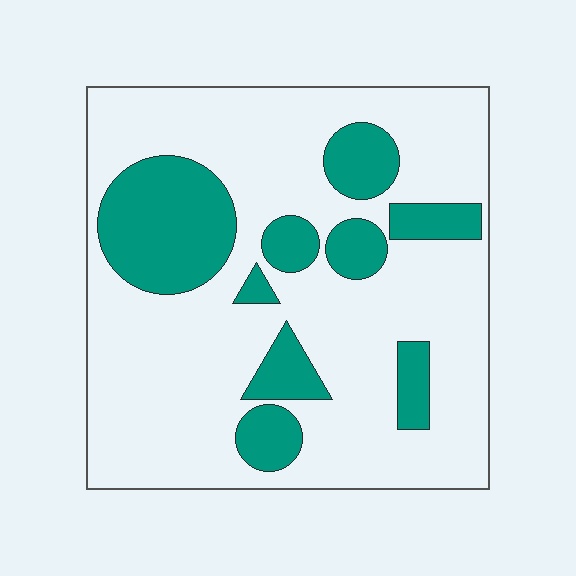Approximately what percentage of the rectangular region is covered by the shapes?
Approximately 25%.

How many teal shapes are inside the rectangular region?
9.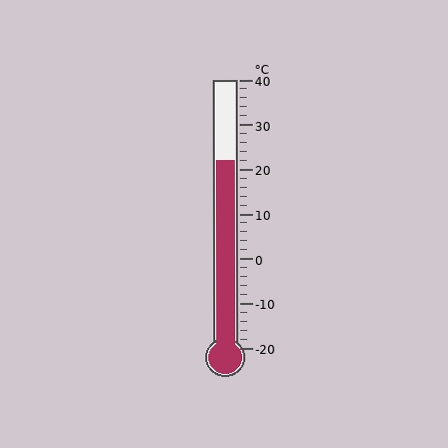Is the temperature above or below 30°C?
The temperature is below 30°C.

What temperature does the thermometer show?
The thermometer shows approximately 22°C.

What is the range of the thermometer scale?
The thermometer scale ranges from -20°C to 40°C.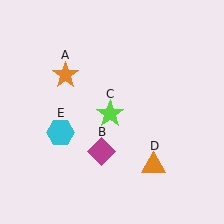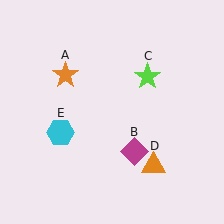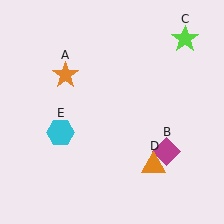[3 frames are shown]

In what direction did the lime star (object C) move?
The lime star (object C) moved up and to the right.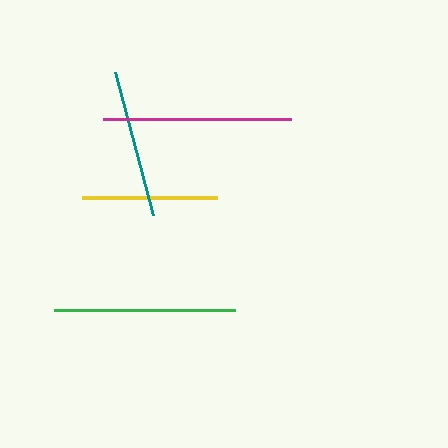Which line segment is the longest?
The magenta line is the longest at approximately 188 pixels.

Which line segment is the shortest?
The yellow line is the shortest at approximately 135 pixels.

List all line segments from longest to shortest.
From longest to shortest: magenta, green, teal, yellow.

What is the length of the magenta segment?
The magenta segment is approximately 188 pixels long.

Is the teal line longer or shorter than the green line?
The green line is longer than the teal line.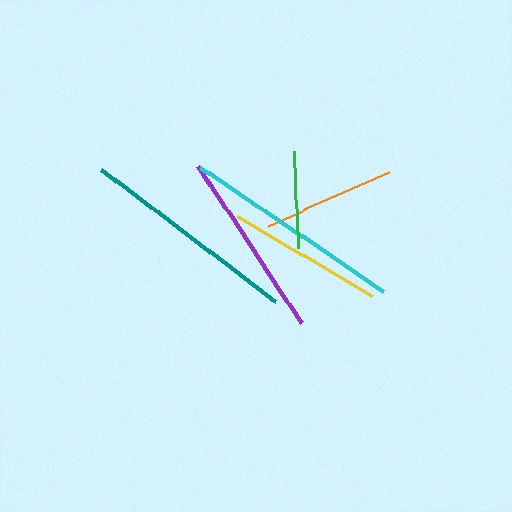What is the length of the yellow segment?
The yellow segment is approximately 157 pixels long.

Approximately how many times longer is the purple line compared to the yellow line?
The purple line is approximately 1.2 times the length of the yellow line.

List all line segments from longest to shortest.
From longest to shortest: cyan, teal, purple, yellow, orange, green.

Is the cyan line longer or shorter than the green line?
The cyan line is longer than the green line.